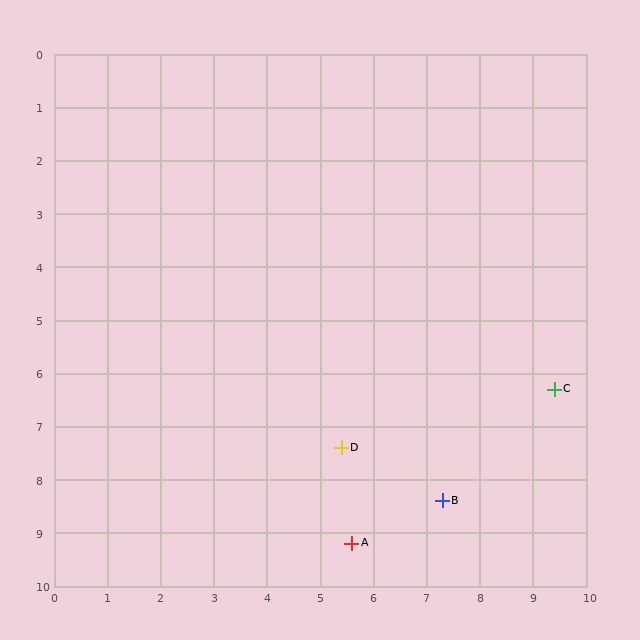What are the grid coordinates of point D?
Point D is at approximately (5.4, 7.4).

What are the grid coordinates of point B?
Point B is at approximately (7.3, 8.4).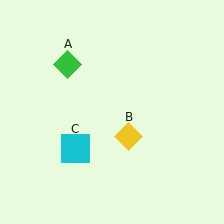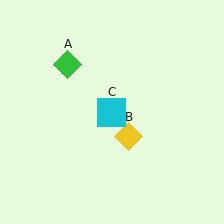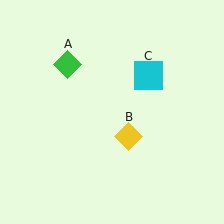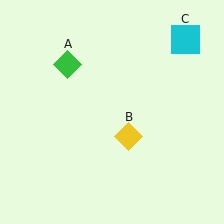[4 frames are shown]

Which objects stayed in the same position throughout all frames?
Green diamond (object A) and yellow diamond (object B) remained stationary.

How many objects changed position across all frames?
1 object changed position: cyan square (object C).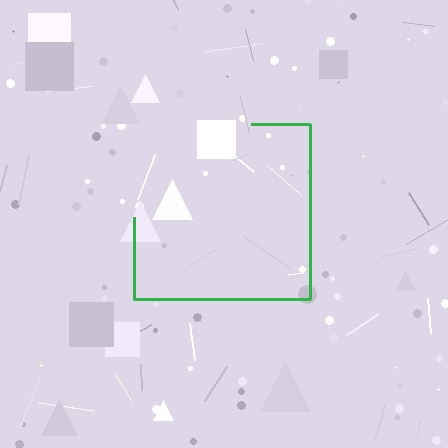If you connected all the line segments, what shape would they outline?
They would outline a square.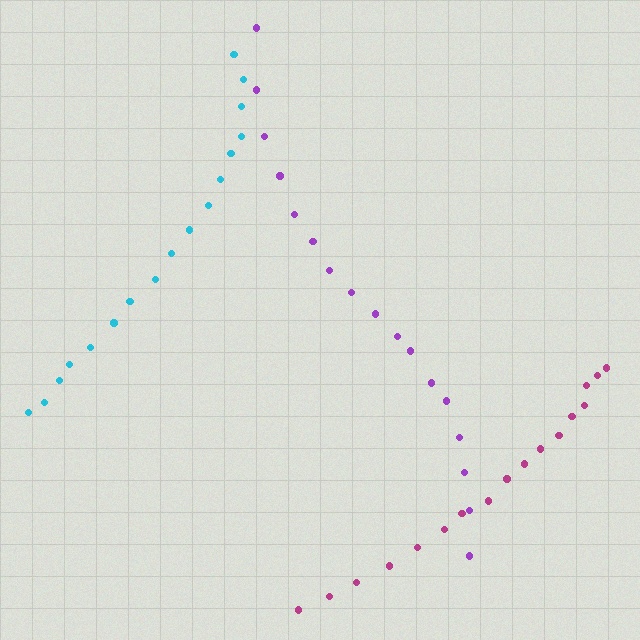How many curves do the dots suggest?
There are 3 distinct paths.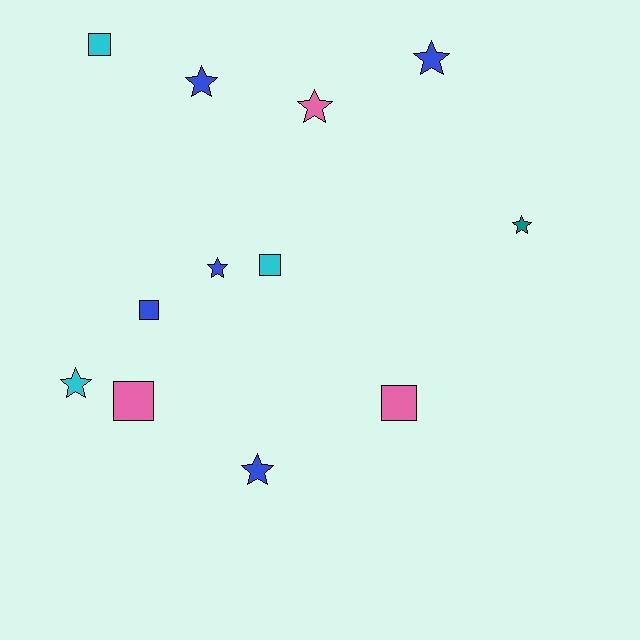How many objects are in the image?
There are 12 objects.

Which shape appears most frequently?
Star, with 7 objects.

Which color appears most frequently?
Blue, with 5 objects.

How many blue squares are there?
There is 1 blue square.